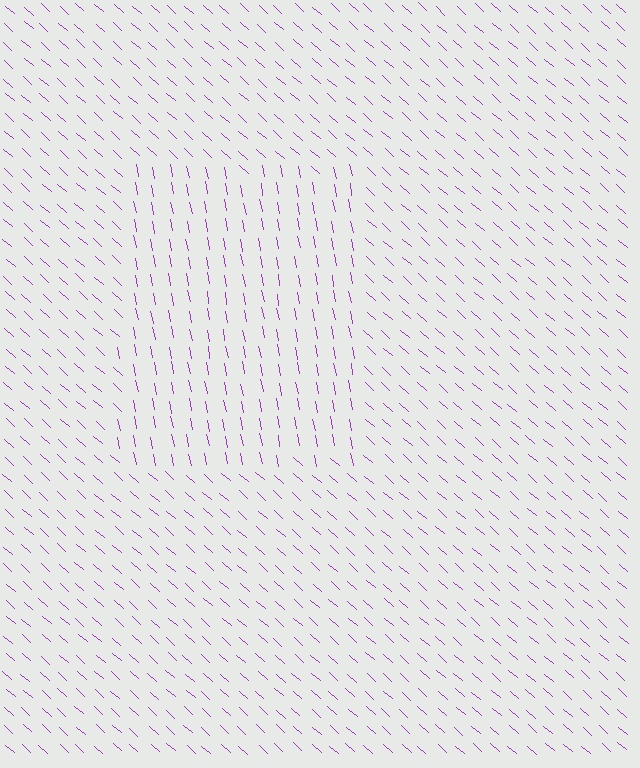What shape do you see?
I see a rectangle.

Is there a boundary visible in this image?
Yes, there is a texture boundary formed by a change in line orientation.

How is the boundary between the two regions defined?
The boundary is defined purely by a change in line orientation (approximately 37 degrees difference). All lines are the same color and thickness.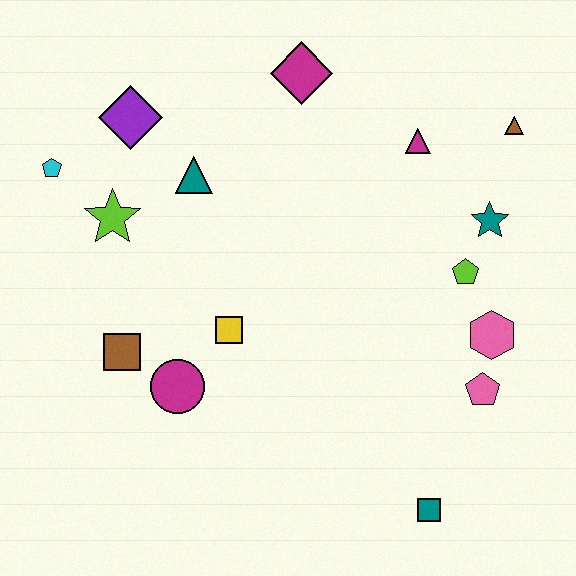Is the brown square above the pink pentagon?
Yes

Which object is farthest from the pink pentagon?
The cyan pentagon is farthest from the pink pentagon.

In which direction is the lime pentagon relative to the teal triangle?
The lime pentagon is to the right of the teal triangle.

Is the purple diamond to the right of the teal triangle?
No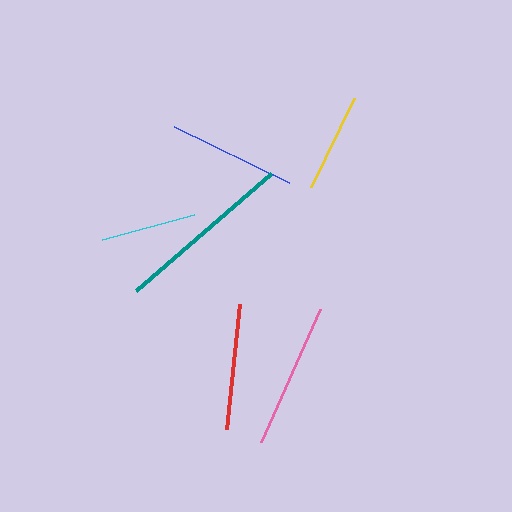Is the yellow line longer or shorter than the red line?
The red line is longer than the yellow line.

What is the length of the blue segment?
The blue segment is approximately 129 pixels long.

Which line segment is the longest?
The teal line is the longest at approximately 179 pixels.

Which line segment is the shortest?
The cyan line is the shortest at approximately 96 pixels.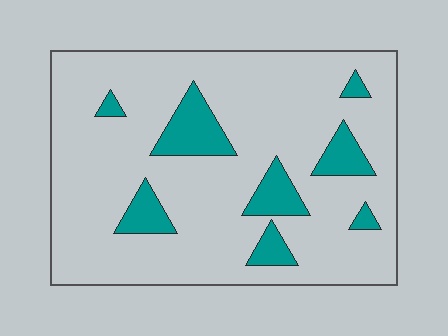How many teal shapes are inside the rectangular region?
8.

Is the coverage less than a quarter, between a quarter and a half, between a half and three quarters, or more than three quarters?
Less than a quarter.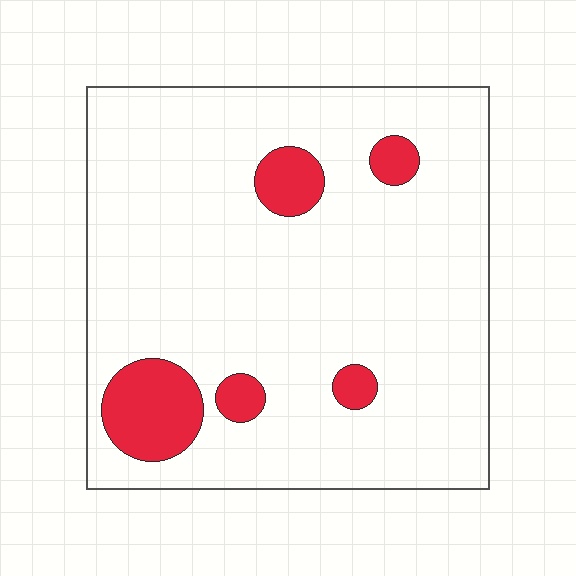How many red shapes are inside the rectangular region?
5.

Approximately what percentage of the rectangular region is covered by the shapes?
Approximately 10%.